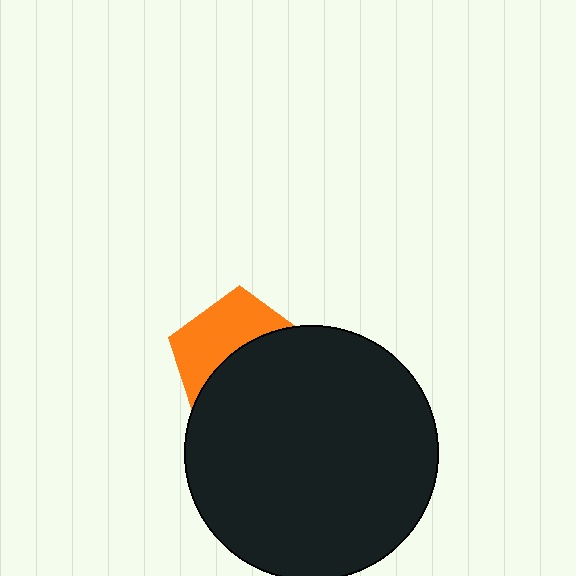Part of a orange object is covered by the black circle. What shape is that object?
It is a pentagon.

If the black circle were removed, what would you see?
You would see the complete orange pentagon.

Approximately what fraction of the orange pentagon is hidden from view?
Roughly 56% of the orange pentagon is hidden behind the black circle.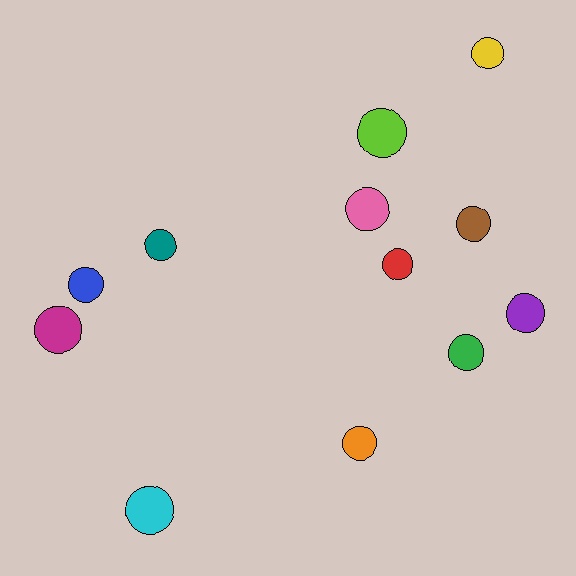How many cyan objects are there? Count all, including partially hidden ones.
There is 1 cyan object.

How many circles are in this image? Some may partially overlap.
There are 12 circles.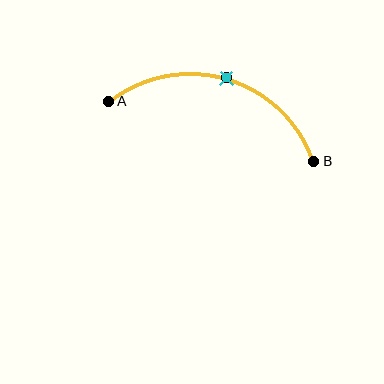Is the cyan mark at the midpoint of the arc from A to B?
Yes. The cyan mark lies on the arc at equal arc-length from both A and B — it is the arc midpoint.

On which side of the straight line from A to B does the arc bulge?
The arc bulges above the straight line connecting A and B.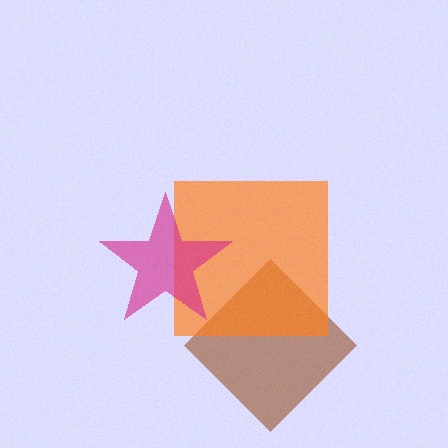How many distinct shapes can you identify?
There are 3 distinct shapes: a brown diamond, an orange square, a magenta star.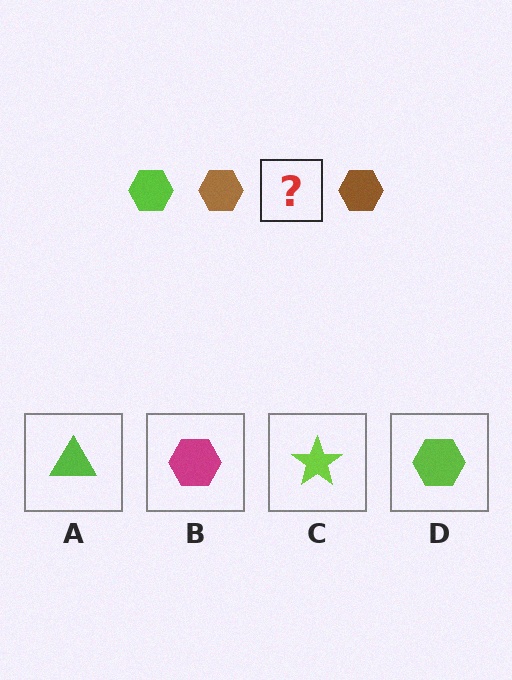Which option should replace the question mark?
Option D.